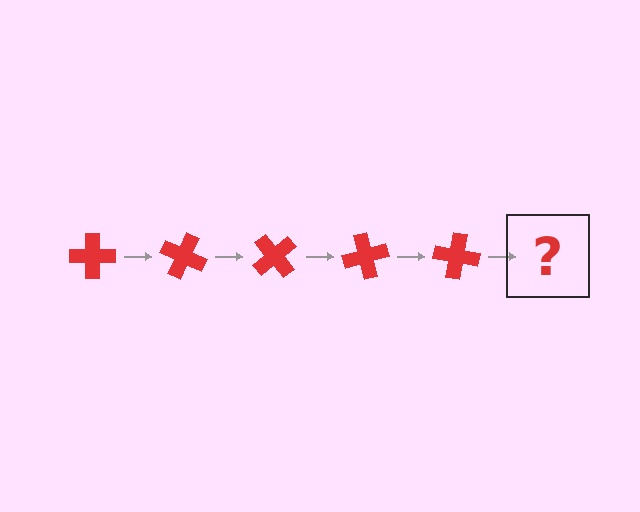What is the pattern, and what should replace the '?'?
The pattern is that the cross rotates 25 degrees each step. The '?' should be a red cross rotated 125 degrees.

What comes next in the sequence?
The next element should be a red cross rotated 125 degrees.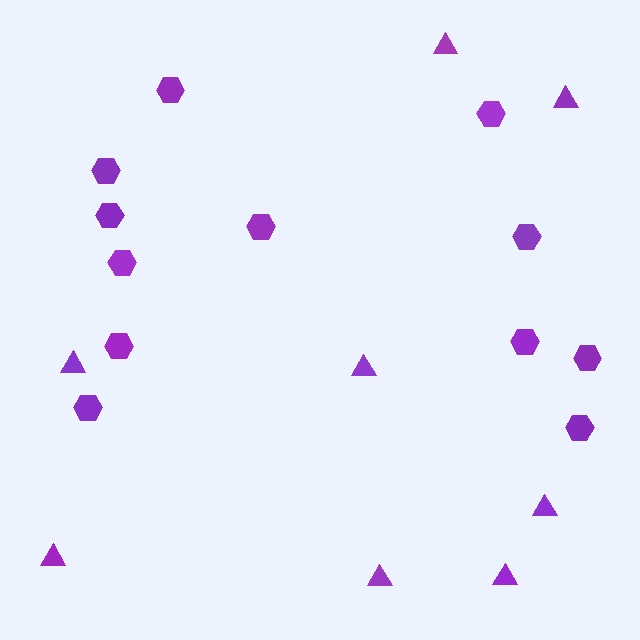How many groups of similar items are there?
There are 2 groups: one group of triangles (8) and one group of hexagons (12).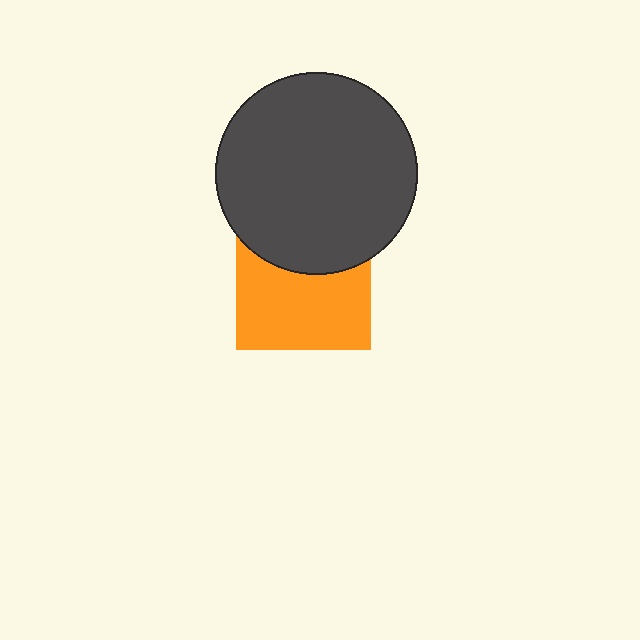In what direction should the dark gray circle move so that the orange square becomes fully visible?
The dark gray circle should move up. That is the shortest direction to clear the overlap and leave the orange square fully visible.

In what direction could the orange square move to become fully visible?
The orange square could move down. That would shift it out from behind the dark gray circle entirely.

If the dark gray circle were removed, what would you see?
You would see the complete orange square.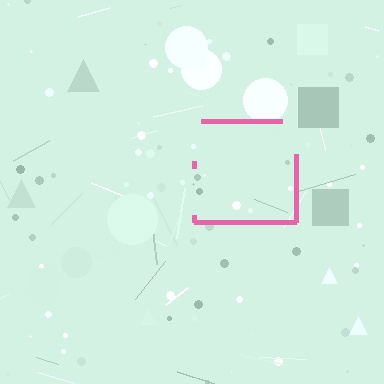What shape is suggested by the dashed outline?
The dashed outline suggests a square.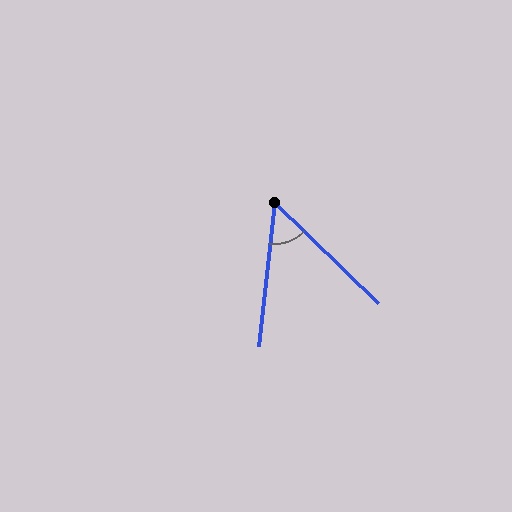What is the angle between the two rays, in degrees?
Approximately 52 degrees.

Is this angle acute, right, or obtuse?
It is acute.